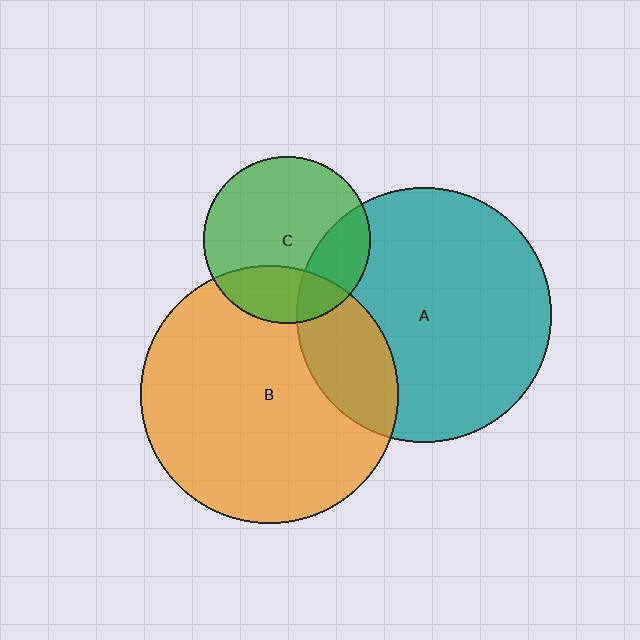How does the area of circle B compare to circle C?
Approximately 2.4 times.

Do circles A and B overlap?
Yes.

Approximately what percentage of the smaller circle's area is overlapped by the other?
Approximately 20%.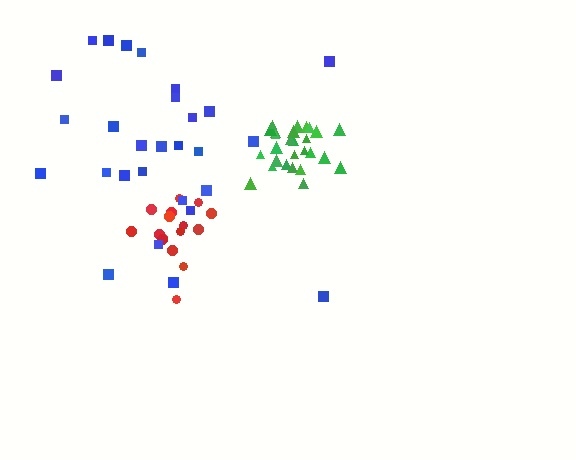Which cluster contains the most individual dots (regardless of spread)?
Blue (28).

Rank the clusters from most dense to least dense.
green, red, blue.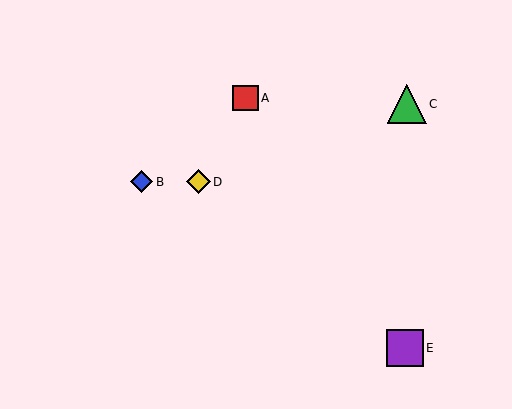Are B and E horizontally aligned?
No, B is at y≈182 and E is at y≈348.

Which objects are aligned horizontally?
Objects B, D are aligned horizontally.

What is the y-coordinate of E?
Object E is at y≈348.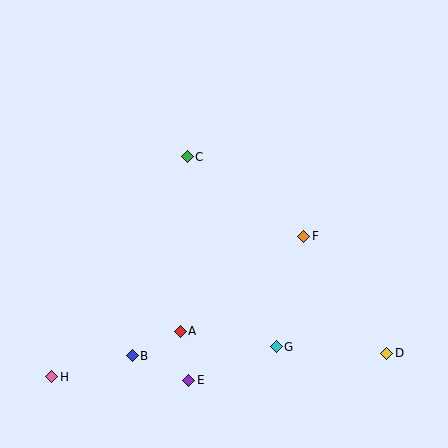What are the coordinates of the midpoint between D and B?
The midpoint between D and B is at (260, 355).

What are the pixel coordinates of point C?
Point C is at (187, 157).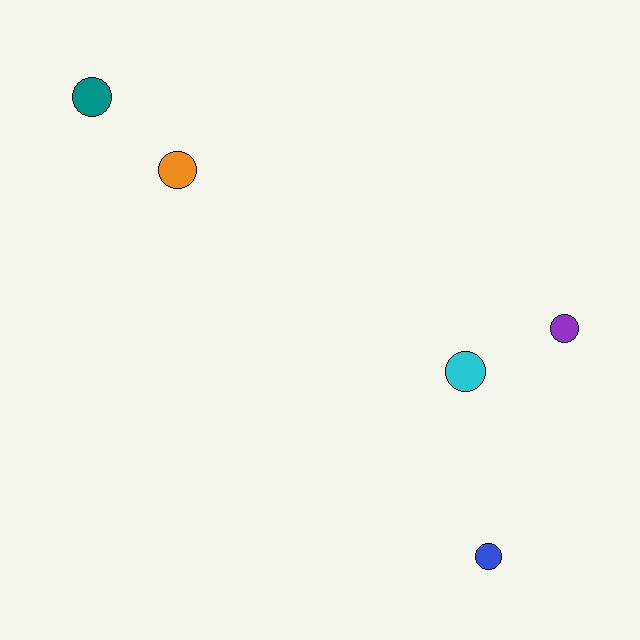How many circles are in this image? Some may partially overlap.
There are 5 circles.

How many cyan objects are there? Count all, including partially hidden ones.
There is 1 cyan object.